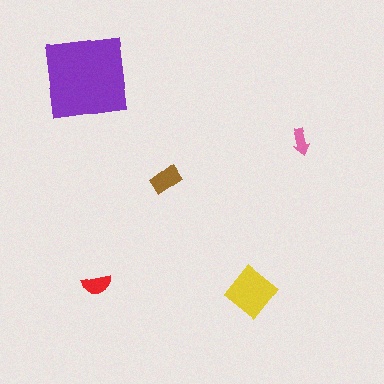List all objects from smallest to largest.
The pink arrow, the red semicircle, the brown rectangle, the yellow diamond, the purple square.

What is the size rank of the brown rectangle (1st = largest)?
3rd.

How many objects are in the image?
There are 5 objects in the image.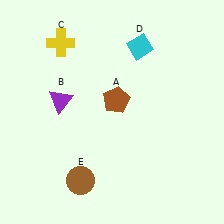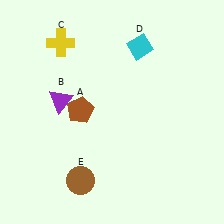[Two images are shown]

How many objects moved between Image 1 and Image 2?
1 object moved between the two images.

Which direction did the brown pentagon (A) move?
The brown pentagon (A) moved left.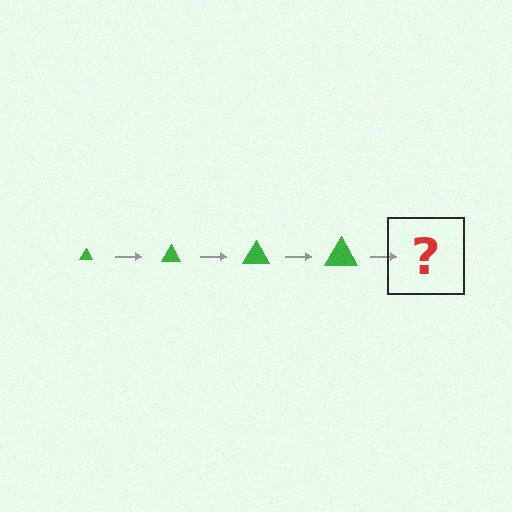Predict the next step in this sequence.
The next step is a green triangle, larger than the previous one.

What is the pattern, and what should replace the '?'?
The pattern is that the triangle gets progressively larger each step. The '?' should be a green triangle, larger than the previous one.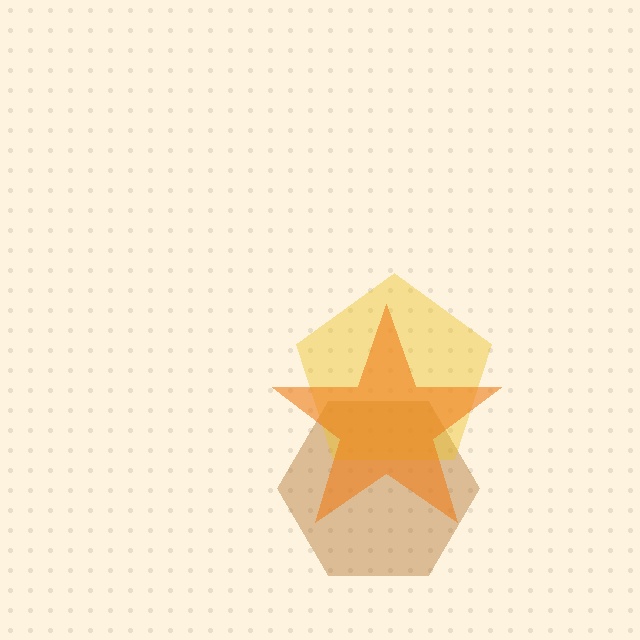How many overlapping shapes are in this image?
There are 3 overlapping shapes in the image.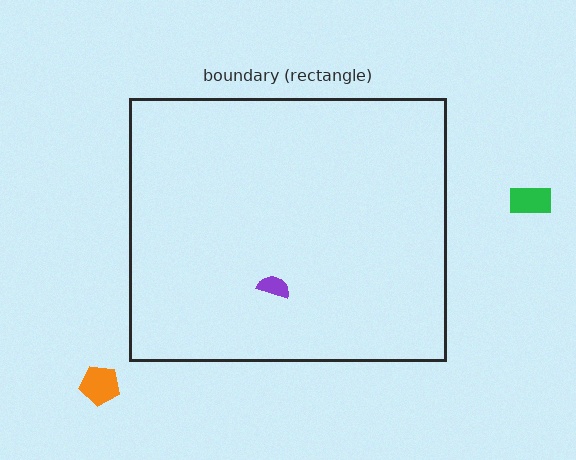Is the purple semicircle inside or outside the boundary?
Inside.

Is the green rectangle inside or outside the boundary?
Outside.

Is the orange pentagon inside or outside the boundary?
Outside.